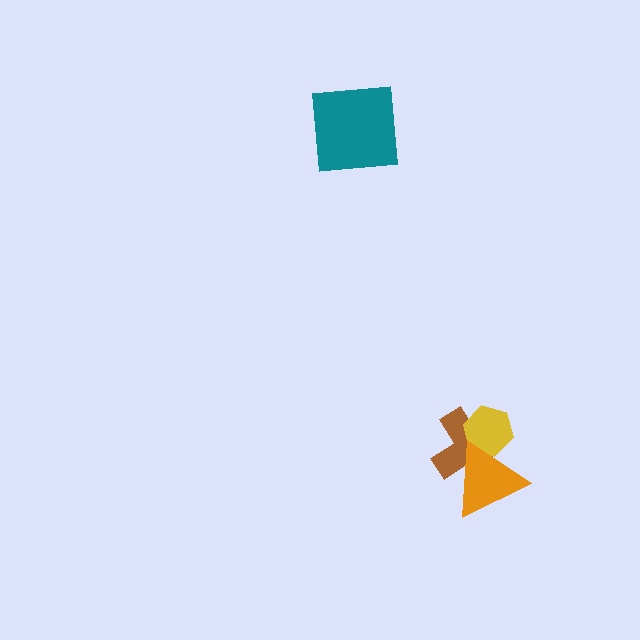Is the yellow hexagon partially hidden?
Yes, it is partially covered by another shape.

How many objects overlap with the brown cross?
2 objects overlap with the brown cross.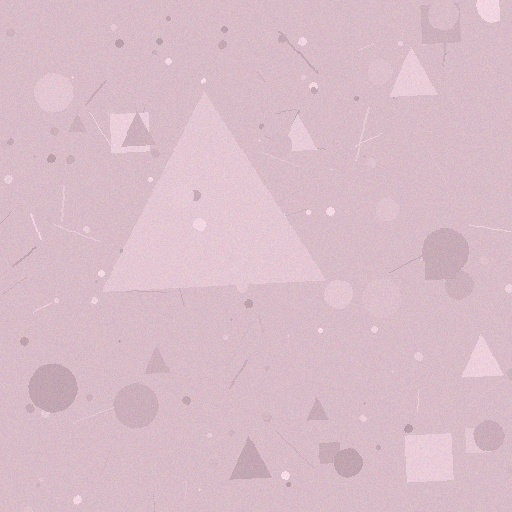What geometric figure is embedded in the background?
A triangle is embedded in the background.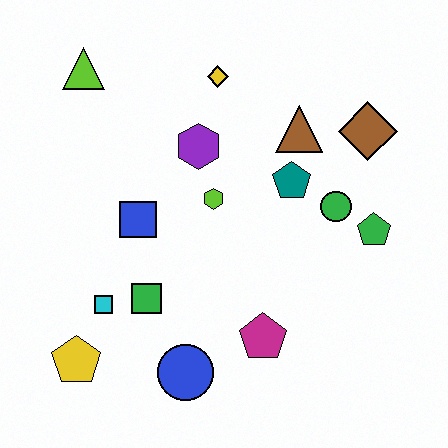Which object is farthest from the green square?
The brown diamond is farthest from the green square.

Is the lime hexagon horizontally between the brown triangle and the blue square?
Yes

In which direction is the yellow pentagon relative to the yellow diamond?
The yellow pentagon is below the yellow diamond.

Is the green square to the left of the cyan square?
No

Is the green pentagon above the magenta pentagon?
Yes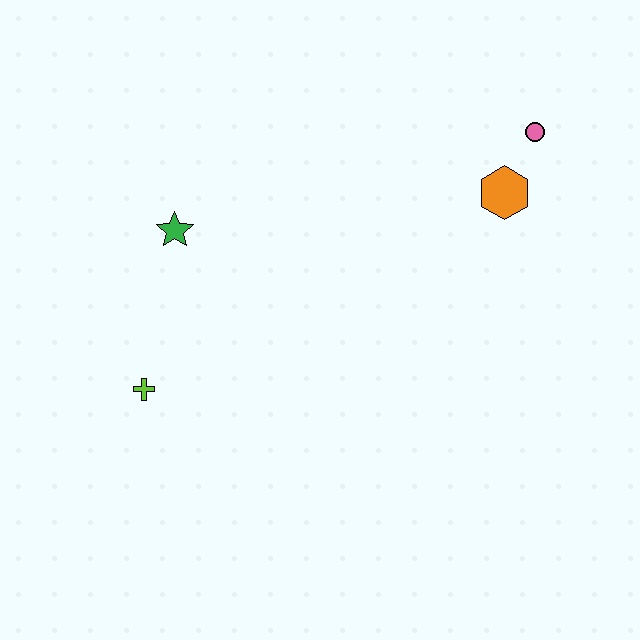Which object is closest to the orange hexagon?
The pink circle is closest to the orange hexagon.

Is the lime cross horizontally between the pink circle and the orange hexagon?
No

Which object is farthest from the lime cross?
The pink circle is farthest from the lime cross.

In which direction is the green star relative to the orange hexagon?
The green star is to the left of the orange hexagon.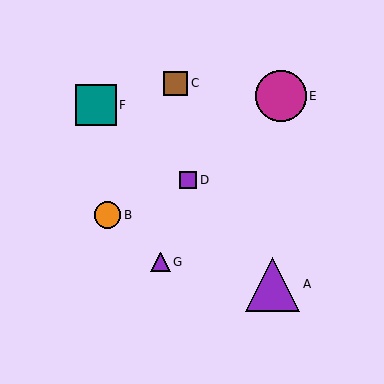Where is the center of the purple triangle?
The center of the purple triangle is at (160, 262).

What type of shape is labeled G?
Shape G is a purple triangle.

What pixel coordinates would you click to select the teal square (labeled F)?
Click at (96, 105) to select the teal square F.